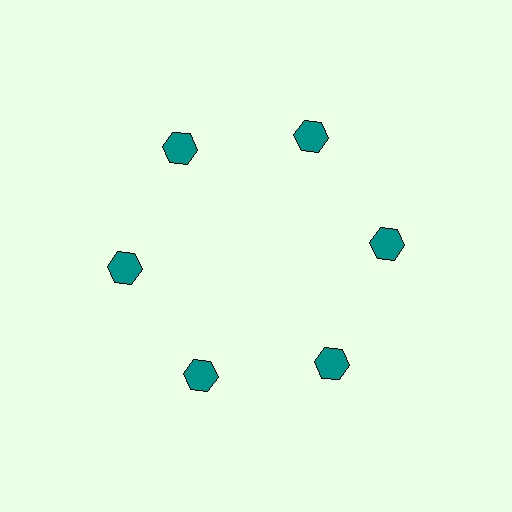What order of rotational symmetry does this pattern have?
This pattern has 6-fold rotational symmetry.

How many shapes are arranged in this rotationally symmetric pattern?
There are 6 shapes, arranged in 6 groups of 1.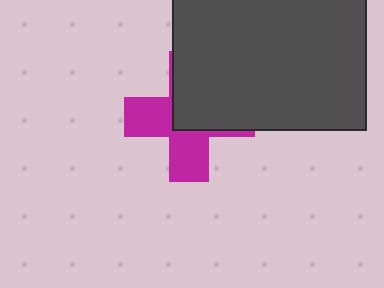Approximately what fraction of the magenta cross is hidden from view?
Roughly 52% of the magenta cross is hidden behind the dark gray rectangle.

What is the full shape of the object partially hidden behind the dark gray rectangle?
The partially hidden object is a magenta cross.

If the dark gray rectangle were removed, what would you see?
You would see the complete magenta cross.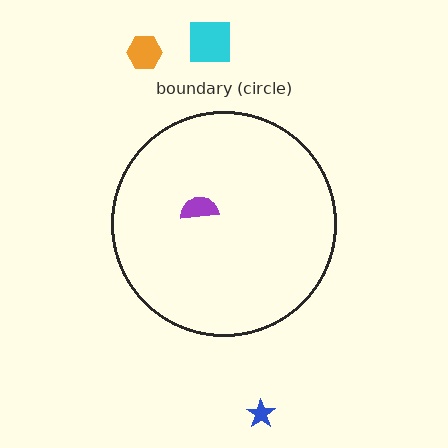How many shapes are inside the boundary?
1 inside, 3 outside.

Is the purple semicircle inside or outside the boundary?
Inside.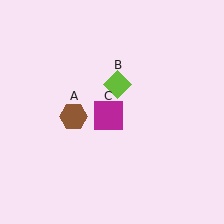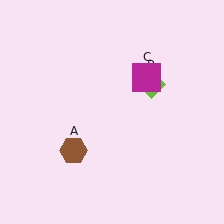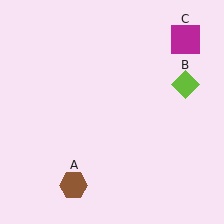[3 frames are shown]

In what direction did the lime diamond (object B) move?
The lime diamond (object B) moved right.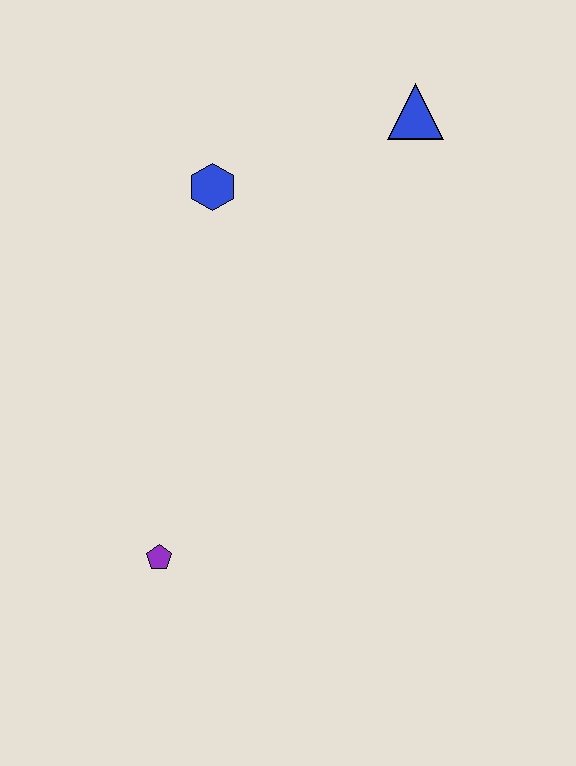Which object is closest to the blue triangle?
The blue hexagon is closest to the blue triangle.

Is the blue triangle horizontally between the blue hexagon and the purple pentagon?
No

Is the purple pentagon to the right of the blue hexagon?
No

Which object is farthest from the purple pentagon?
The blue triangle is farthest from the purple pentagon.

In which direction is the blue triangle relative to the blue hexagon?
The blue triangle is to the right of the blue hexagon.